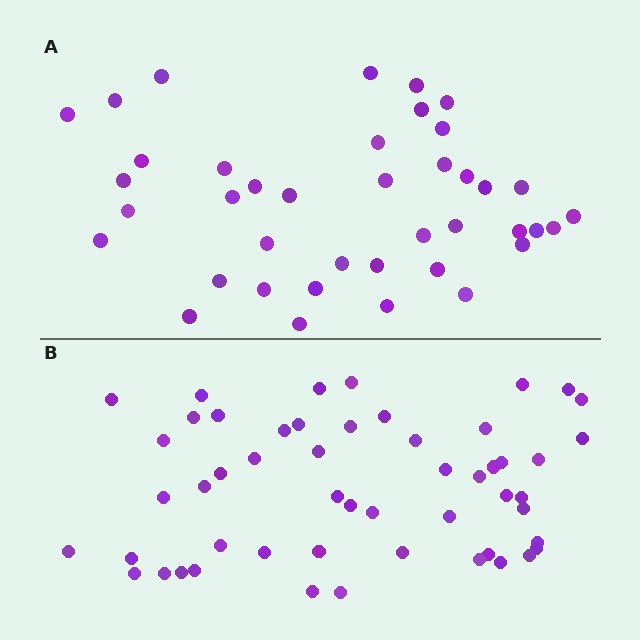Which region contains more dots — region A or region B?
Region B (the bottom region) has more dots.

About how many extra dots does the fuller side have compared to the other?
Region B has roughly 12 or so more dots than region A.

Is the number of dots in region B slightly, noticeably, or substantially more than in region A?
Region B has noticeably more, but not dramatically so. The ratio is roughly 1.3 to 1.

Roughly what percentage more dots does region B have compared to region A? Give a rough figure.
About 30% more.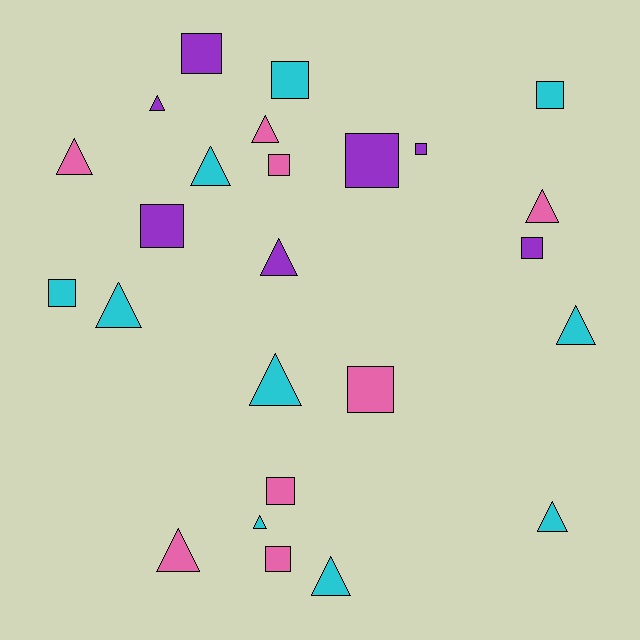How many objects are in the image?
There are 25 objects.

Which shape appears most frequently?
Triangle, with 13 objects.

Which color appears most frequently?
Cyan, with 10 objects.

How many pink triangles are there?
There are 4 pink triangles.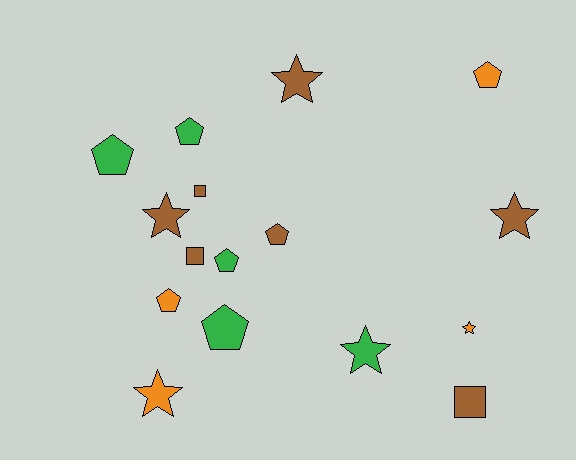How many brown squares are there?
There are 3 brown squares.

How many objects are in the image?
There are 16 objects.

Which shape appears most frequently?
Pentagon, with 7 objects.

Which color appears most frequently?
Brown, with 7 objects.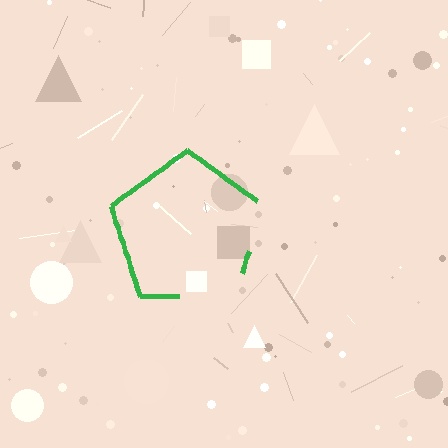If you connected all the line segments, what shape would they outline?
They would outline a pentagon.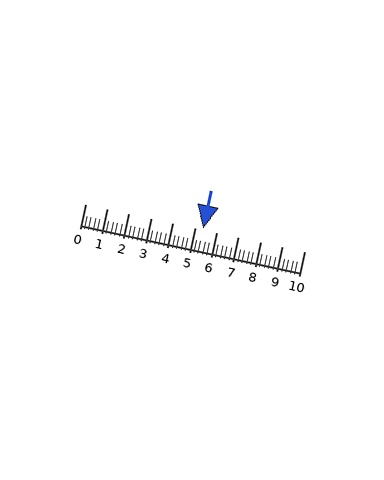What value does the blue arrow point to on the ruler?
The blue arrow points to approximately 5.4.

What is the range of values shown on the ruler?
The ruler shows values from 0 to 10.